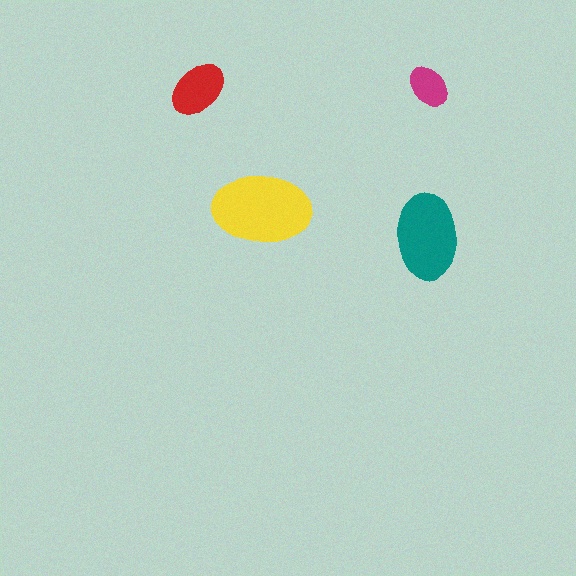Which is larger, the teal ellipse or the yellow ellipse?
The yellow one.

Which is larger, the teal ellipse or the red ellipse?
The teal one.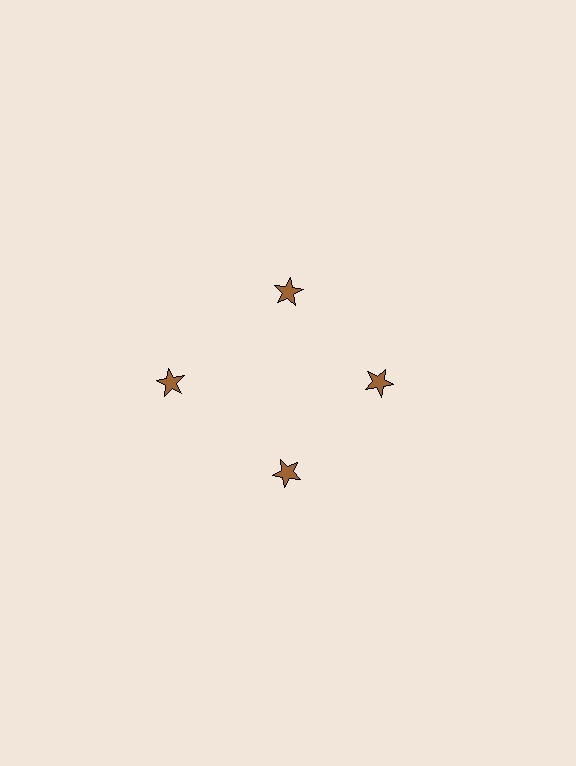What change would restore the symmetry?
The symmetry would be restored by moving it inward, back onto the ring so that all 4 stars sit at equal angles and equal distance from the center.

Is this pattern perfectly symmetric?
No. The 4 brown stars are arranged in a ring, but one element near the 9 o'clock position is pushed outward from the center, breaking the 4-fold rotational symmetry.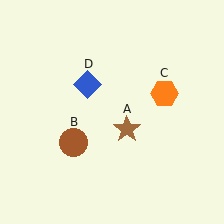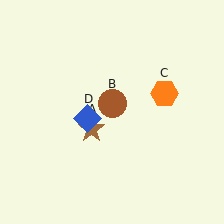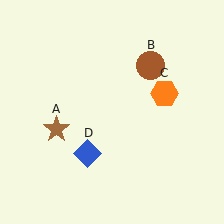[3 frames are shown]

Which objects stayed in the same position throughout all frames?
Orange hexagon (object C) remained stationary.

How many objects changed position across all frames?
3 objects changed position: brown star (object A), brown circle (object B), blue diamond (object D).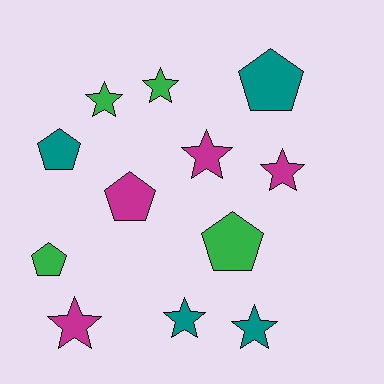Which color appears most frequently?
Green, with 4 objects.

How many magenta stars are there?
There are 3 magenta stars.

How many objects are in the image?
There are 12 objects.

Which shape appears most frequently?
Star, with 7 objects.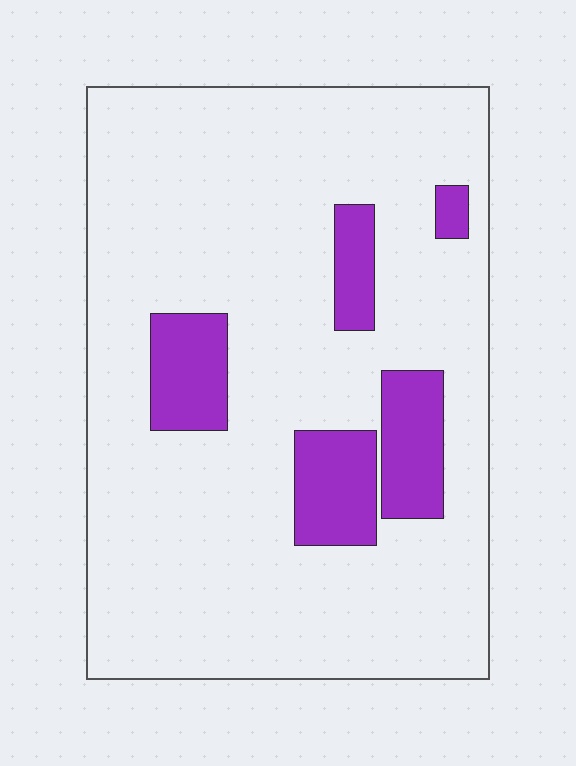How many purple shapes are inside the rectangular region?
5.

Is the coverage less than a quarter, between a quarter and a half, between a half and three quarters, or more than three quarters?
Less than a quarter.